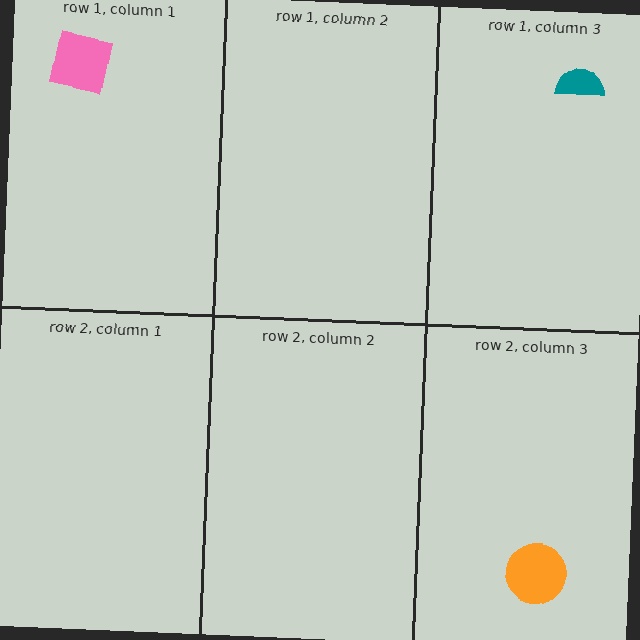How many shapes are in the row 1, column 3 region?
1.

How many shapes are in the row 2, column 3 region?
1.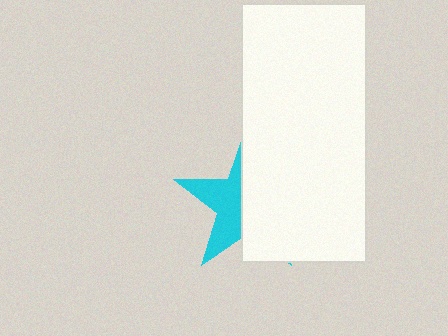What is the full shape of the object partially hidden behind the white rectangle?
The partially hidden object is a cyan star.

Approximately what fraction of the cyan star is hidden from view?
Roughly 57% of the cyan star is hidden behind the white rectangle.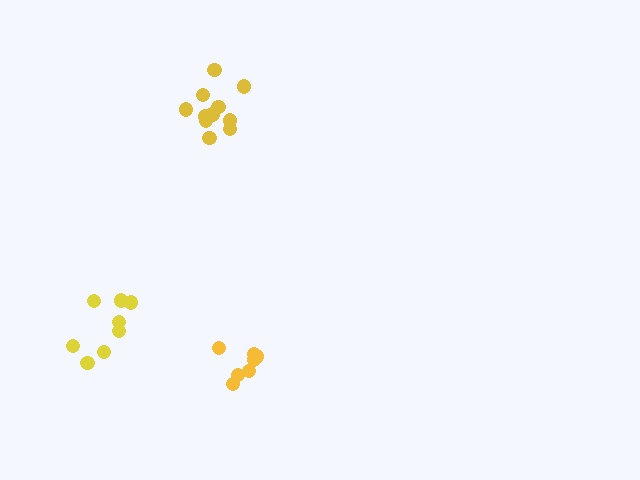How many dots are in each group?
Group 1: 12 dots, Group 2: 7 dots, Group 3: 8 dots (27 total).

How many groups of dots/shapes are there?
There are 3 groups.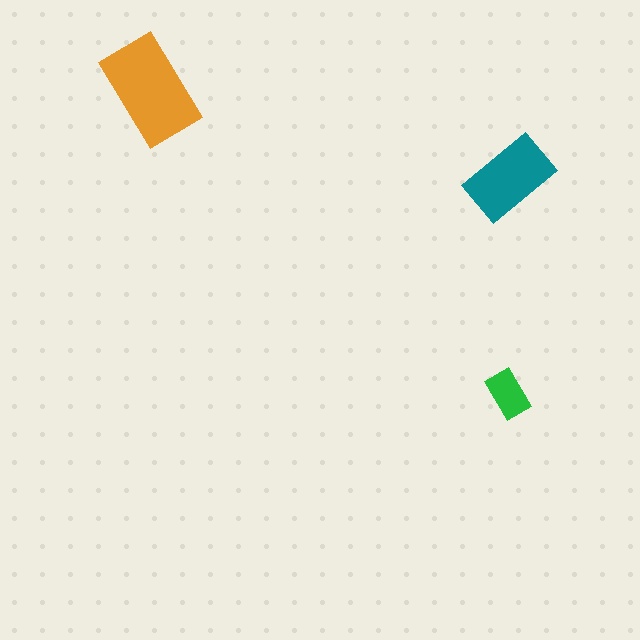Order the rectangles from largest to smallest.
the orange one, the teal one, the green one.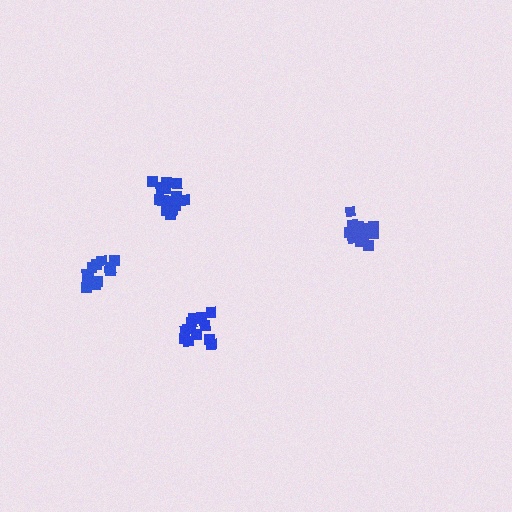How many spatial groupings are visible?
There are 4 spatial groupings.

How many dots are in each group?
Group 1: 13 dots, Group 2: 13 dots, Group 3: 14 dots, Group 4: 17 dots (57 total).